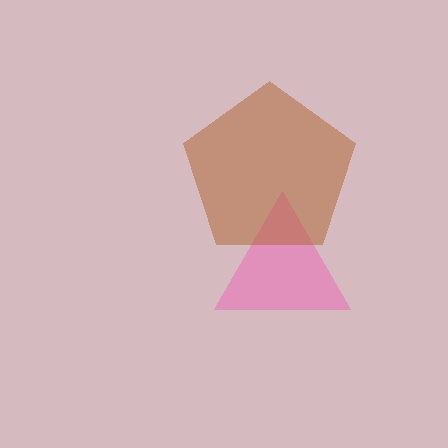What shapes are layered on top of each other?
The layered shapes are: a pink triangle, a brown pentagon.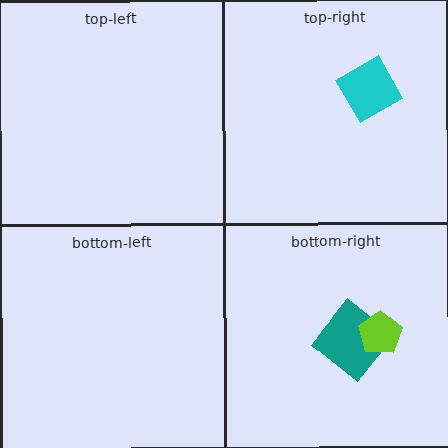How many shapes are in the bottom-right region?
2.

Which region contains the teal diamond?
The bottom-right region.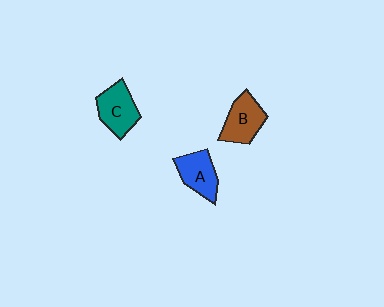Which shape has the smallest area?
Shape A (blue).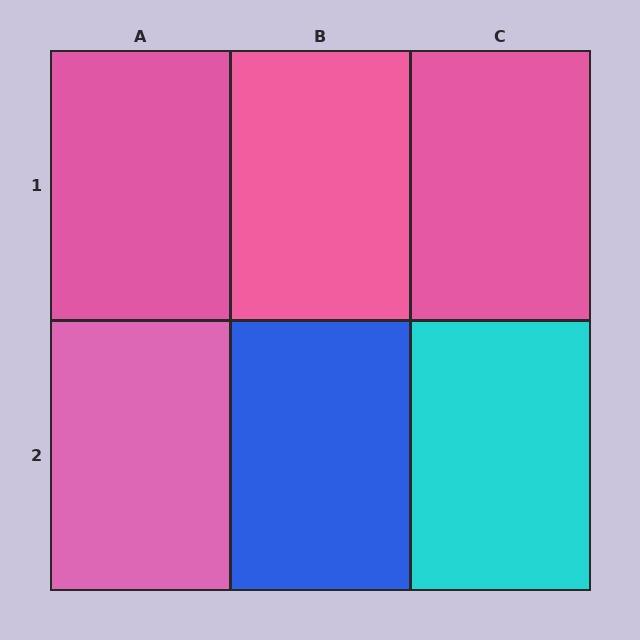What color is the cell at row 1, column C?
Pink.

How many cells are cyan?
1 cell is cyan.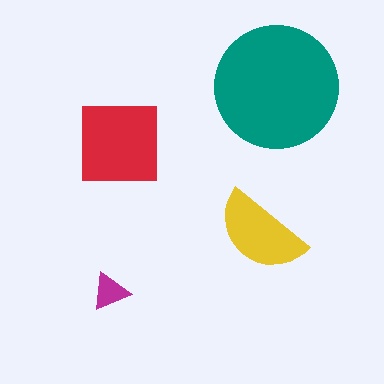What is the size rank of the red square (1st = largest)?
2nd.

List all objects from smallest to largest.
The magenta triangle, the yellow semicircle, the red square, the teal circle.